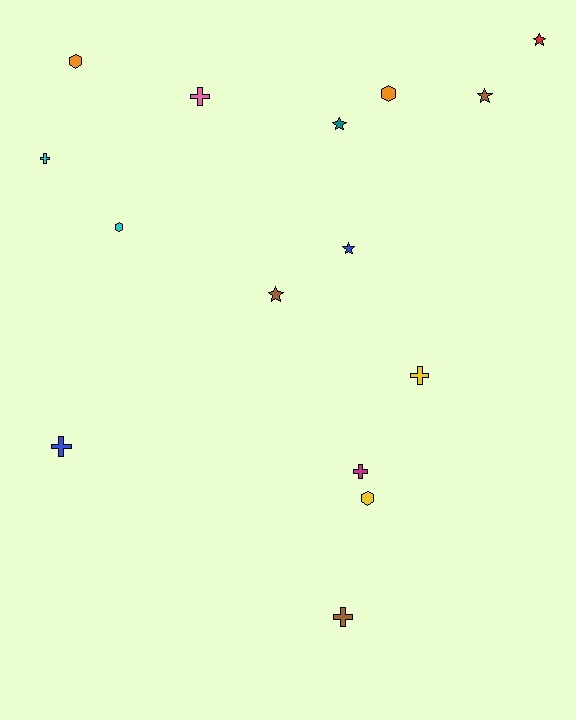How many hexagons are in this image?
There are 4 hexagons.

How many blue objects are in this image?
There are 2 blue objects.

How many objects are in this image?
There are 15 objects.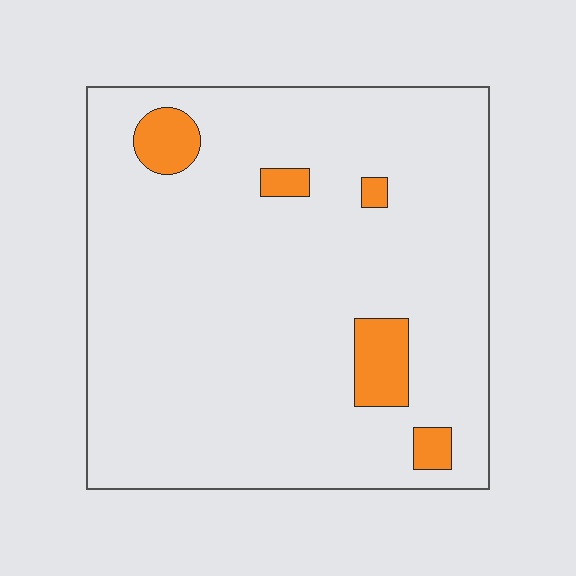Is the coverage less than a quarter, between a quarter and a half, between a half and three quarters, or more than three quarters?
Less than a quarter.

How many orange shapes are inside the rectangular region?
5.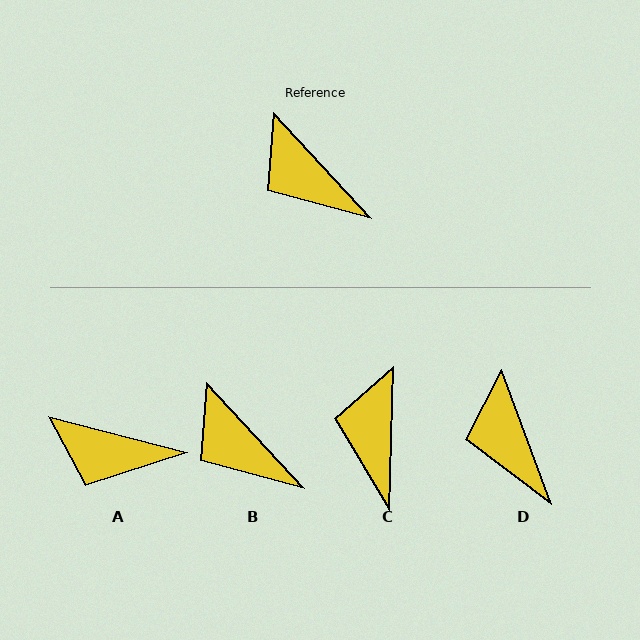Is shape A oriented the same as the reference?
No, it is off by about 33 degrees.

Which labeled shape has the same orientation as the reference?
B.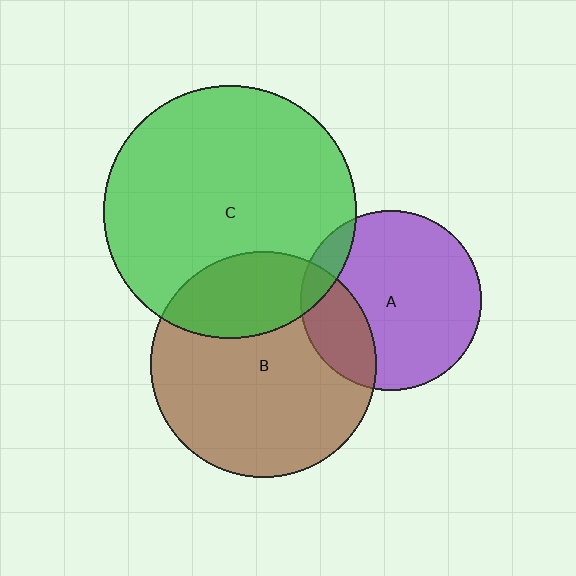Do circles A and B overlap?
Yes.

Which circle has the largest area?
Circle C (green).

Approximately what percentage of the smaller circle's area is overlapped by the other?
Approximately 25%.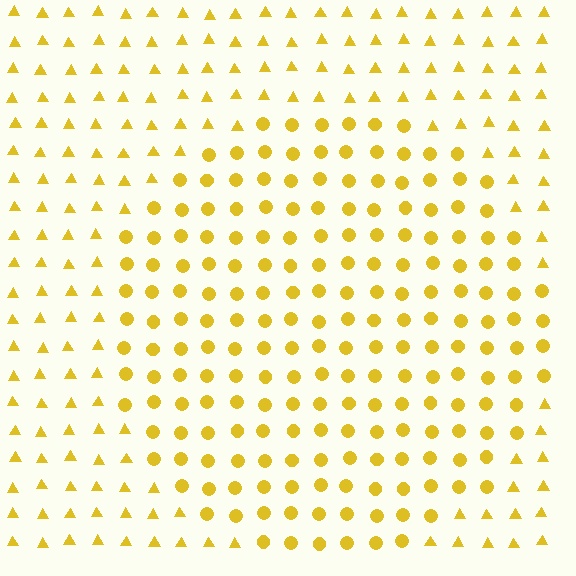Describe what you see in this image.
The image is filled with small yellow elements arranged in a uniform grid. A circle-shaped region contains circles, while the surrounding area contains triangles. The boundary is defined purely by the change in element shape.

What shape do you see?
I see a circle.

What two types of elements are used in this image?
The image uses circles inside the circle region and triangles outside it.